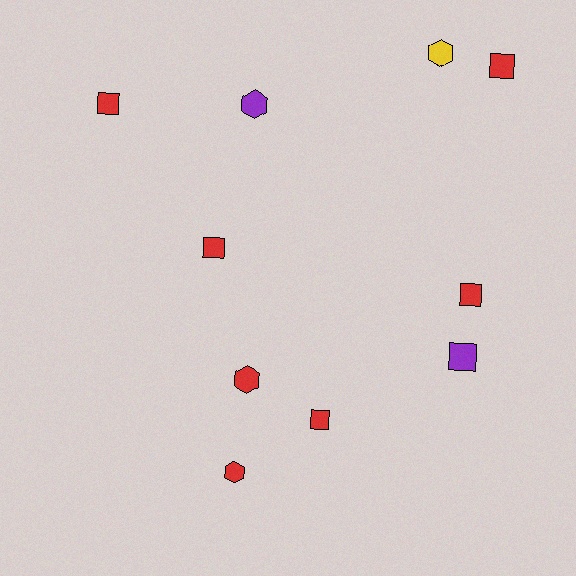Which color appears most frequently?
Red, with 7 objects.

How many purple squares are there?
There is 1 purple square.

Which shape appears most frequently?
Square, with 6 objects.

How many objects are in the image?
There are 10 objects.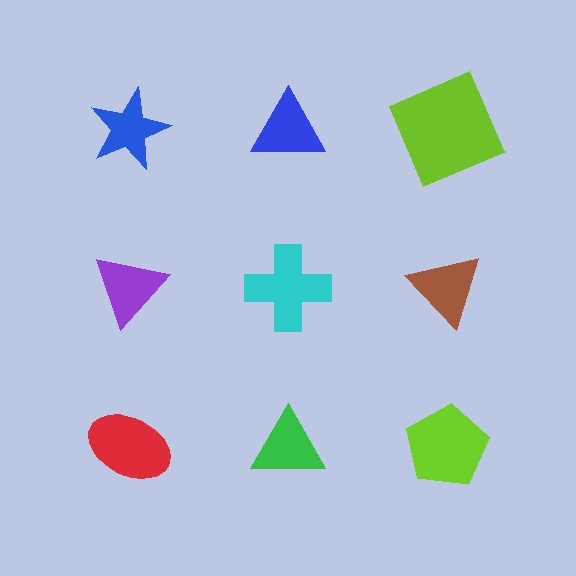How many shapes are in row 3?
3 shapes.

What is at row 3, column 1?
A red ellipse.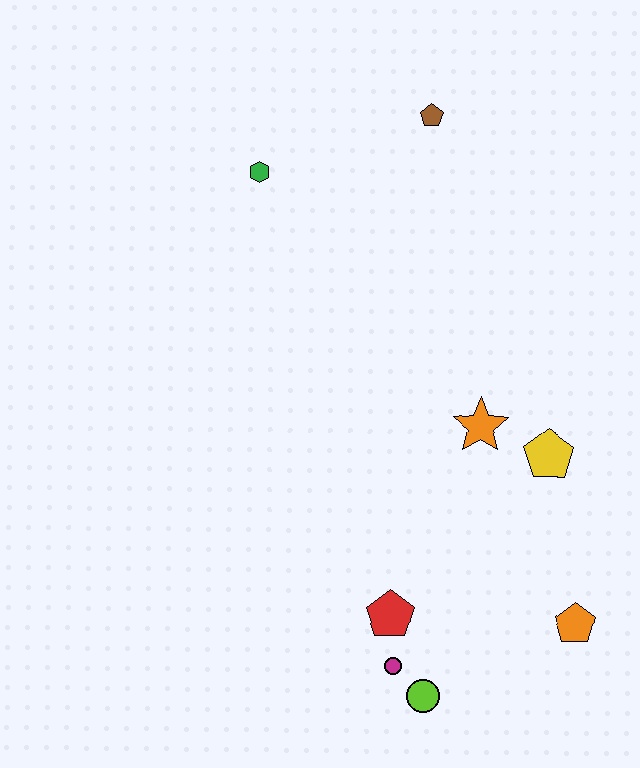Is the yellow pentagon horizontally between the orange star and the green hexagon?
No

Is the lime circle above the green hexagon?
No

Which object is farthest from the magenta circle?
The brown pentagon is farthest from the magenta circle.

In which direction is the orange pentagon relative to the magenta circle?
The orange pentagon is to the right of the magenta circle.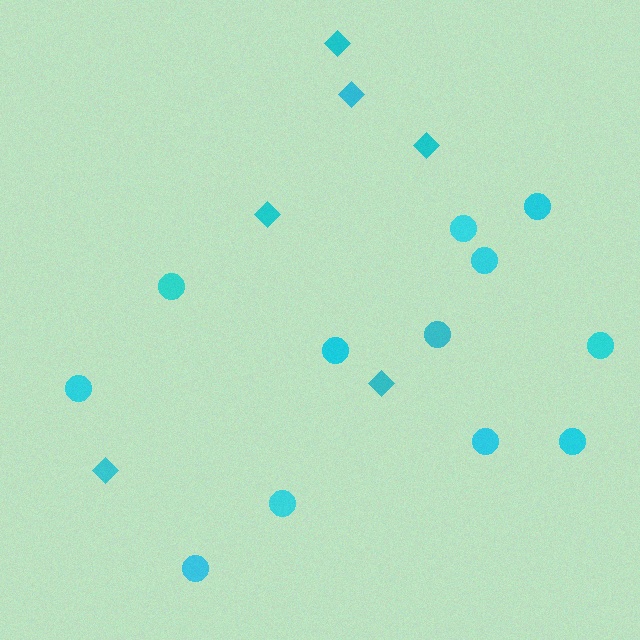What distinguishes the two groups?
There are 2 groups: one group of diamonds (6) and one group of circles (12).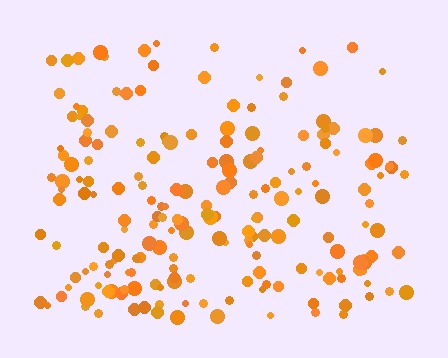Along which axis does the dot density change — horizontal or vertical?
Vertical.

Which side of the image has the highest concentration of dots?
The bottom.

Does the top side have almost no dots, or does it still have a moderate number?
Still a moderate number, just noticeably fewer than the bottom.